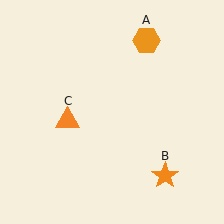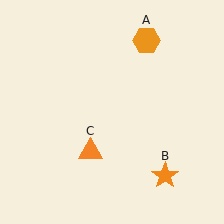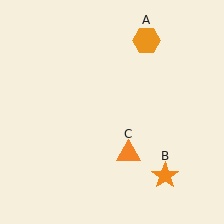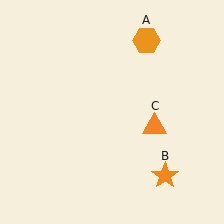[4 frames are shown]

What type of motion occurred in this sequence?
The orange triangle (object C) rotated counterclockwise around the center of the scene.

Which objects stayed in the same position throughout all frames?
Orange hexagon (object A) and orange star (object B) remained stationary.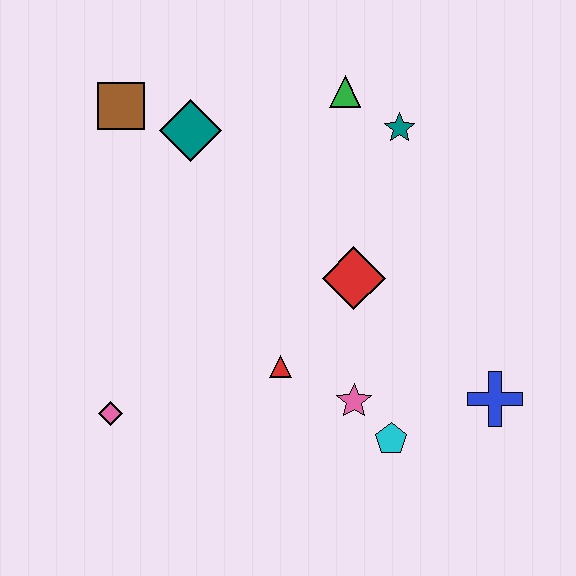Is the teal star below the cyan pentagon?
No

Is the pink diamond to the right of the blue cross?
No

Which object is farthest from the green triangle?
The pink diamond is farthest from the green triangle.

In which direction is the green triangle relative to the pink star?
The green triangle is above the pink star.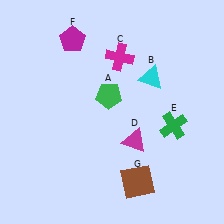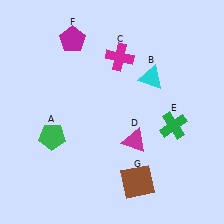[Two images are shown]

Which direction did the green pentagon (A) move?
The green pentagon (A) moved left.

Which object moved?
The green pentagon (A) moved left.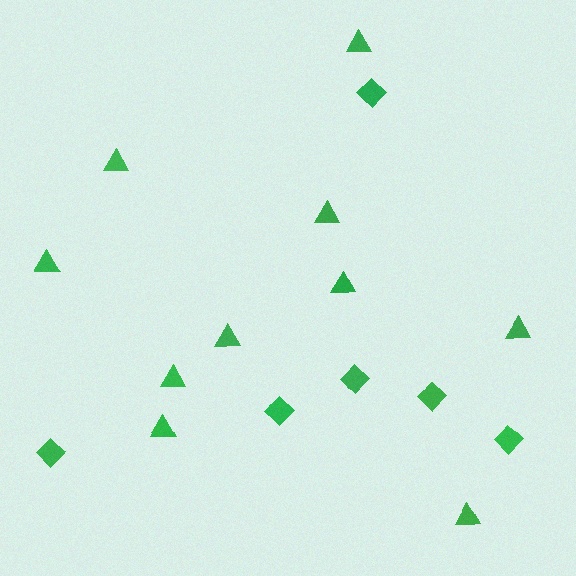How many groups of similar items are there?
There are 2 groups: one group of triangles (10) and one group of diamonds (6).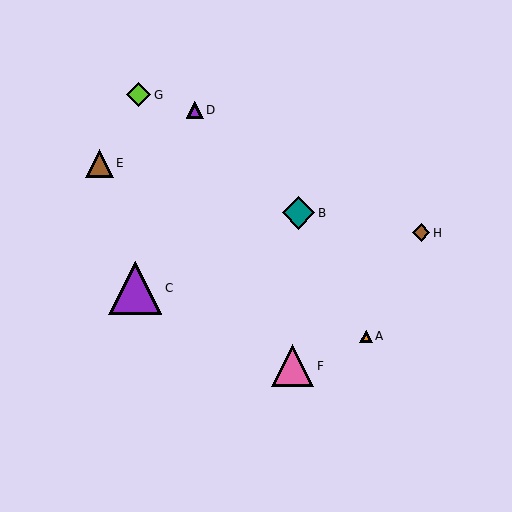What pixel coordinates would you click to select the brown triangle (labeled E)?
Click at (99, 163) to select the brown triangle E.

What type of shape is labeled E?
Shape E is a brown triangle.